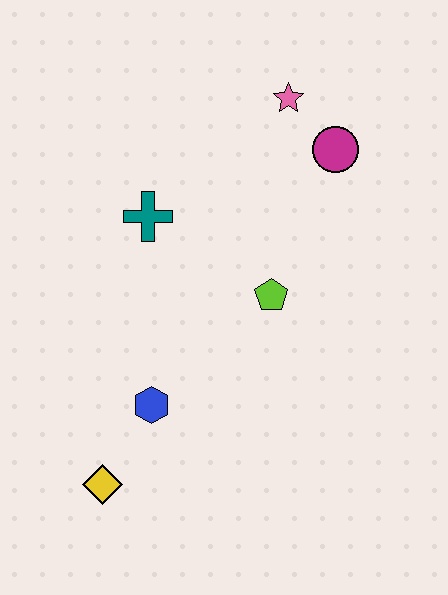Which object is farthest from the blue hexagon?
The pink star is farthest from the blue hexagon.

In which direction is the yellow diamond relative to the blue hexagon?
The yellow diamond is below the blue hexagon.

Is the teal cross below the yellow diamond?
No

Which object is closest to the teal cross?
The lime pentagon is closest to the teal cross.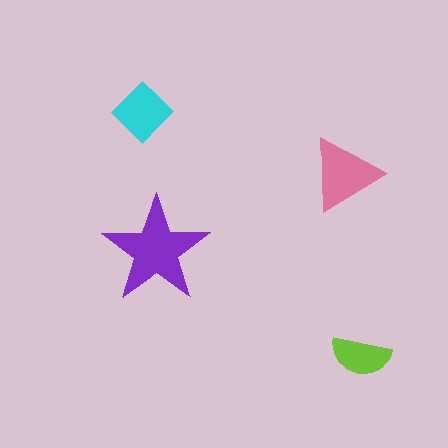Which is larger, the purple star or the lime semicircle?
The purple star.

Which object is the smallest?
The lime semicircle.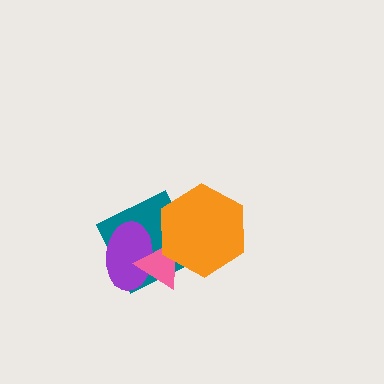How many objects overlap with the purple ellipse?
2 objects overlap with the purple ellipse.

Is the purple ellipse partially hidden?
Yes, it is partially covered by another shape.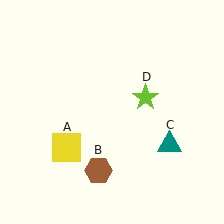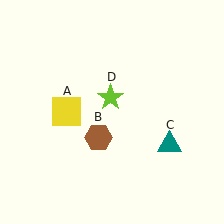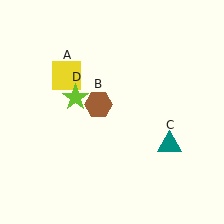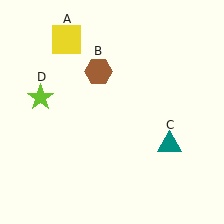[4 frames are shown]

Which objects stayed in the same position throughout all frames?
Teal triangle (object C) remained stationary.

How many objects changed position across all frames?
3 objects changed position: yellow square (object A), brown hexagon (object B), lime star (object D).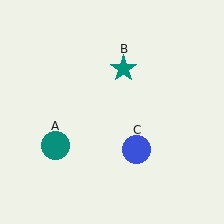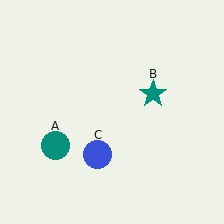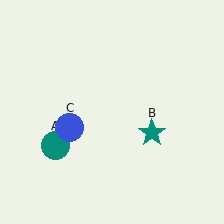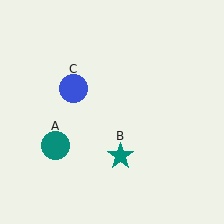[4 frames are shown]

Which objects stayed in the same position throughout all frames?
Teal circle (object A) remained stationary.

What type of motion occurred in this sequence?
The teal star (object B), blue circle (object C) rotated clockwise around the center of the scene.